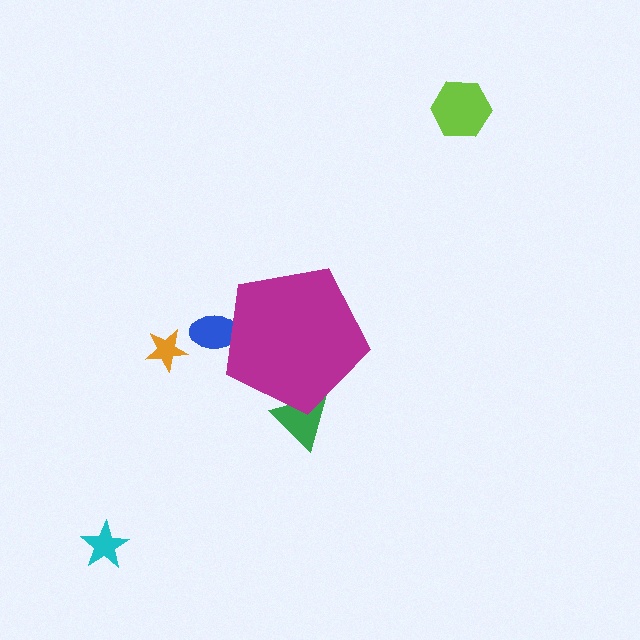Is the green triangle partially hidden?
Yes, the green triangle is partially hidden behind the magenta pentagon.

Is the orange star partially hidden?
No, the orange star is fully visible.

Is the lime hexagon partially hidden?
No, the lime hexagon is fully visible.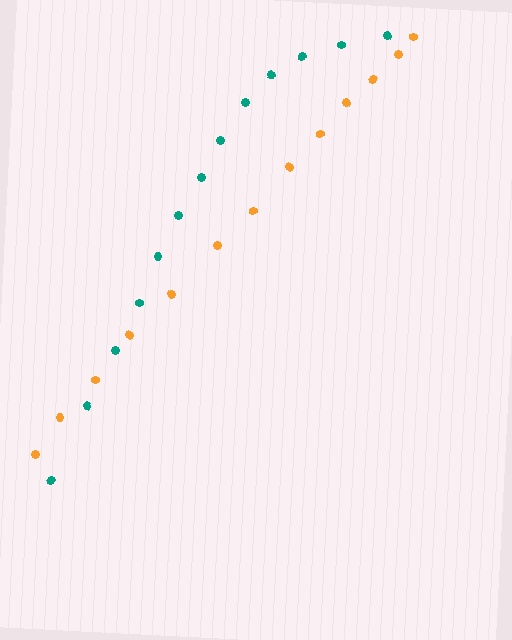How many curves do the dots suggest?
There are 2 distinct paths.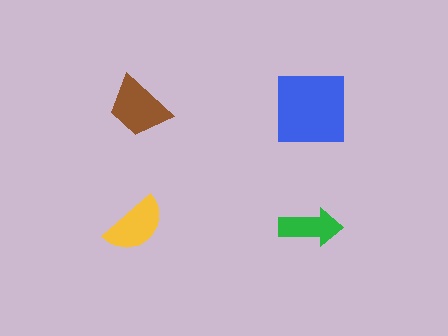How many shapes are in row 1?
2 shapes.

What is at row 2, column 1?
A yellow semicircle.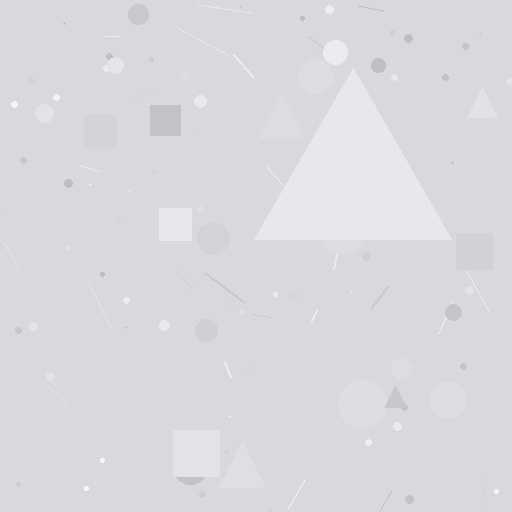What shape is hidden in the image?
A triangle is hidden in the image.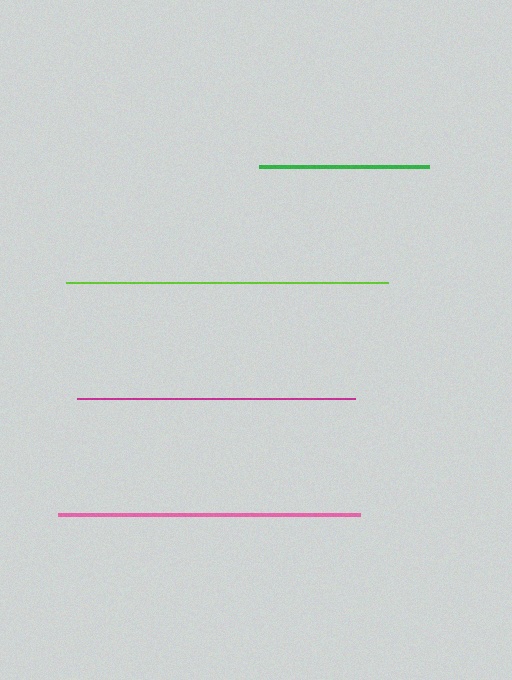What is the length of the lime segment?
The lime segment is approximately 322 pixels long.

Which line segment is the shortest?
The green line is the shortest at approximately 170 pixels.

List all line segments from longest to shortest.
From longest to shortest: lime, pink, magenta, green.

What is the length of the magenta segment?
The magenta segment is approximately 278 pixels long.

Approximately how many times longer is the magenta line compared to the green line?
The magenta line is approximately 1.6 times the length of the green line.